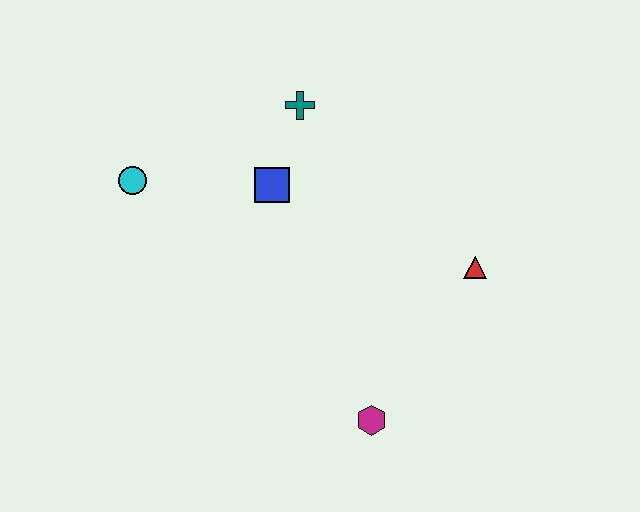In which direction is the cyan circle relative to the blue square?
The cyan circle is to the left of the blue square.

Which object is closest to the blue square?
The teal cross is closest to the blue square.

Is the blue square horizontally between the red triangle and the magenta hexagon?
No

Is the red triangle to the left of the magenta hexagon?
No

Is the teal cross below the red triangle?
No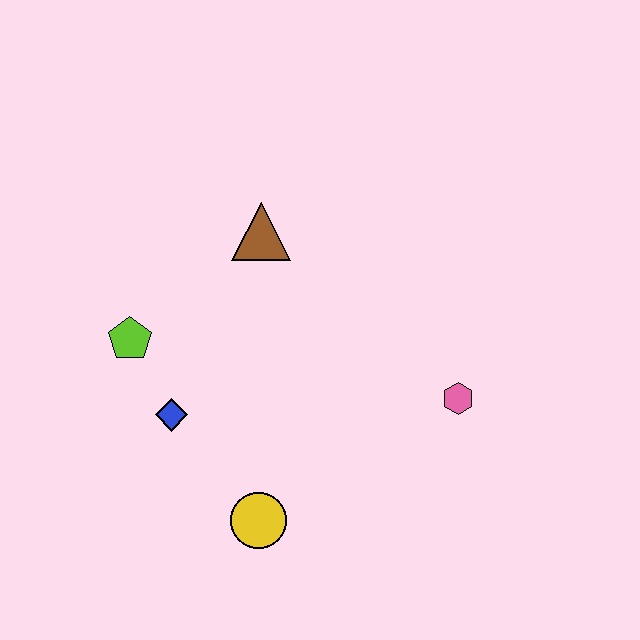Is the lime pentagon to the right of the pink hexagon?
No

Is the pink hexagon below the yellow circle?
No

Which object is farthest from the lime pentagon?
The pink hexagon is farthest from the lime pentagon.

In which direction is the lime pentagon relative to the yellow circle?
The lime pentagon is above the yellow circle.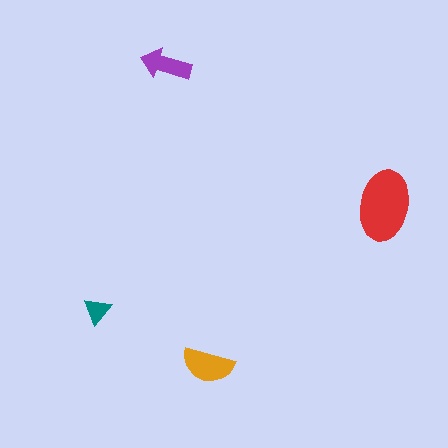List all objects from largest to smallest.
The red ellipse, the orange semicircle, the purple arrow, the teal triangle.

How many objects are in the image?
There are 4 objects in the image.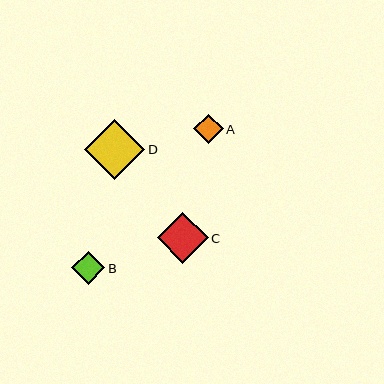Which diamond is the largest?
Diamond D is the largest with a size of approximately 60 pixels.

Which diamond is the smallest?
Diamond A is the smallest with a size of approximately 29 pixels.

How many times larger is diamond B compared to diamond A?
Diamond B is approximately 1.1 times the size of diamond A.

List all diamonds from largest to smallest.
From largest to smallest: D, C, B, A.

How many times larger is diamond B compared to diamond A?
Diamond B is approximately 1.1 times the size of diamond A.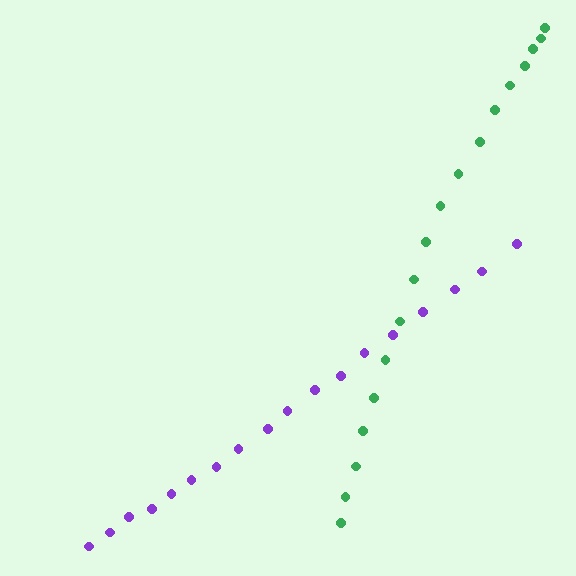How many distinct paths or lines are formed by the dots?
There are 2 distinct paths.